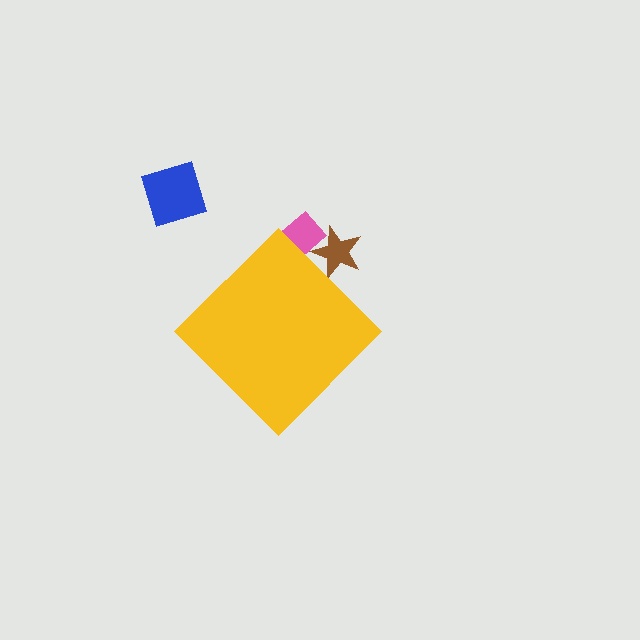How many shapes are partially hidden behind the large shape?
2 shapes are partially hidden.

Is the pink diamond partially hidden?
Yes, the pink diamond is partially hidden behind the yellow diamond.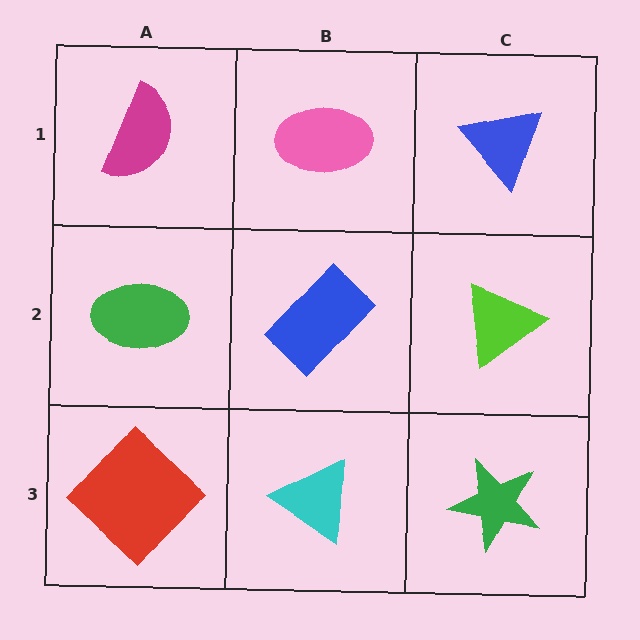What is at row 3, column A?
A red diamond.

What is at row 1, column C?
A blue triangle.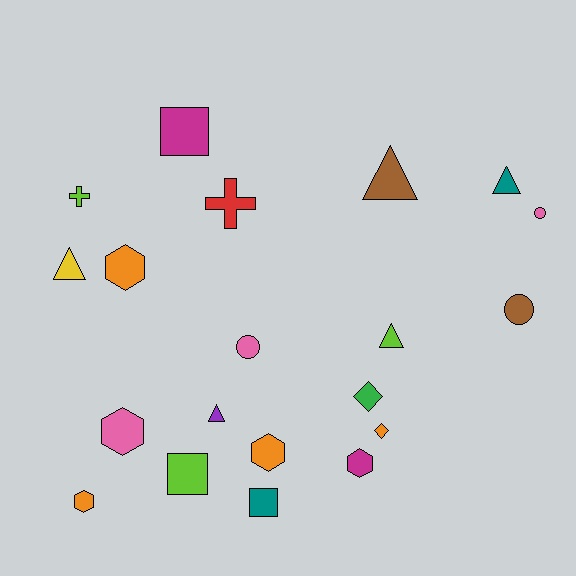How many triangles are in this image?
There are 5 triangles.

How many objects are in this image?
There are 20 objects.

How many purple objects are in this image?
There is 1 purple object.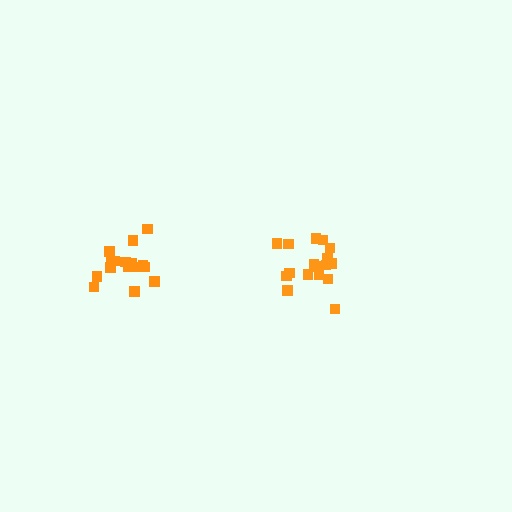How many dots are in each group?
Group 1: 16 dots, Group 2: 17 dots (33 total).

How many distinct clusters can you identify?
There are 2 distinct clusters.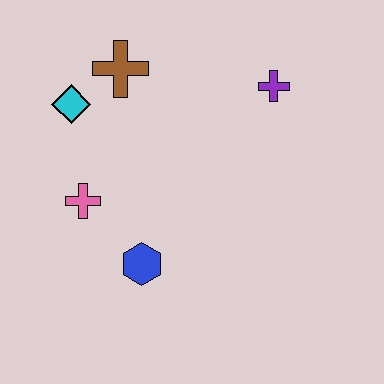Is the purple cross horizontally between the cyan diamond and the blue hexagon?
No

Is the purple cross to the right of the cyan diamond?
Yes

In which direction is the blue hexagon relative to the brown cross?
The blue hexagon is below the brown cross.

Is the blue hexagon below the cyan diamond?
Yes